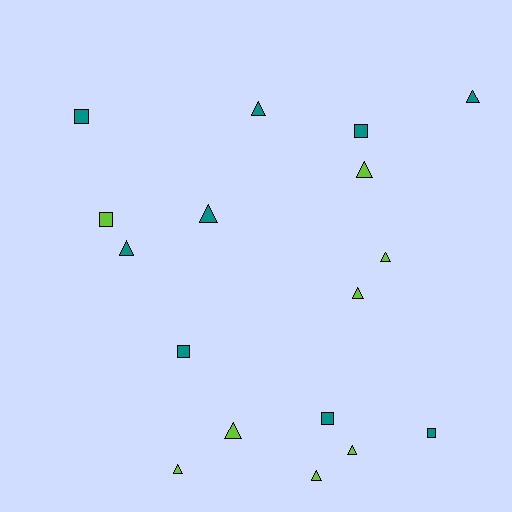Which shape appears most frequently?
Triangle, with 11 objects.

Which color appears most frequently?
Teal, with 9 objects.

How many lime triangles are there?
There are 7 lime triangles.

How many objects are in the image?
There are 17 objects.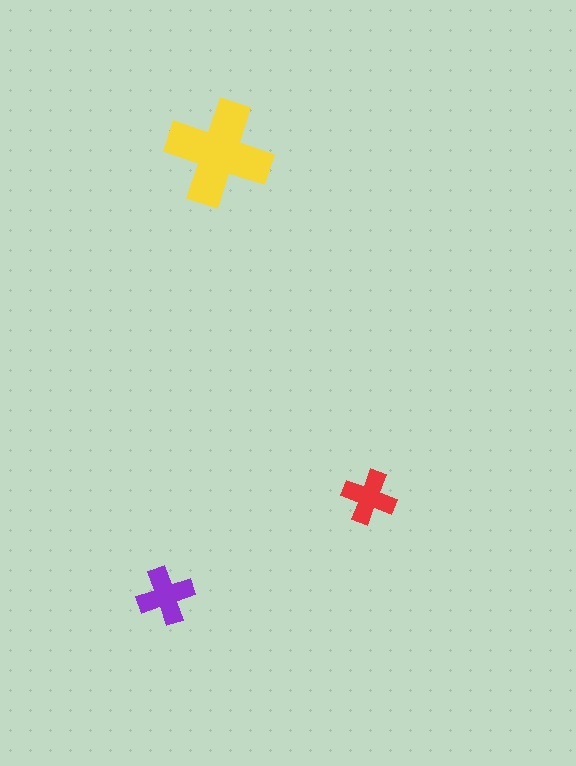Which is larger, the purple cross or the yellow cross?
The yellow one.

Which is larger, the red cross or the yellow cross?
The yellow one.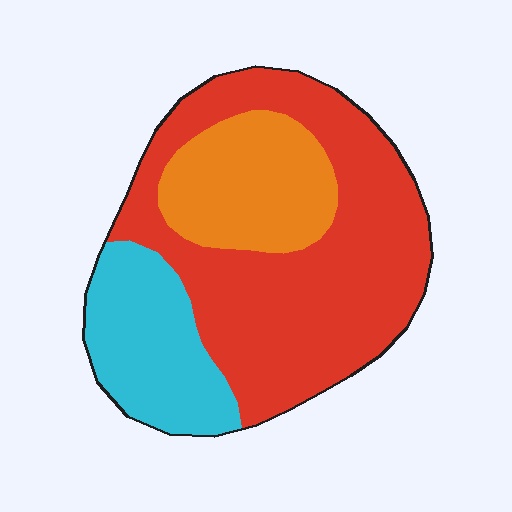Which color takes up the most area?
Red, at roughly 55%.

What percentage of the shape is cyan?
Cyan covers 21% of the shape.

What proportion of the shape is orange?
Orange covers roughly 20% of the shape.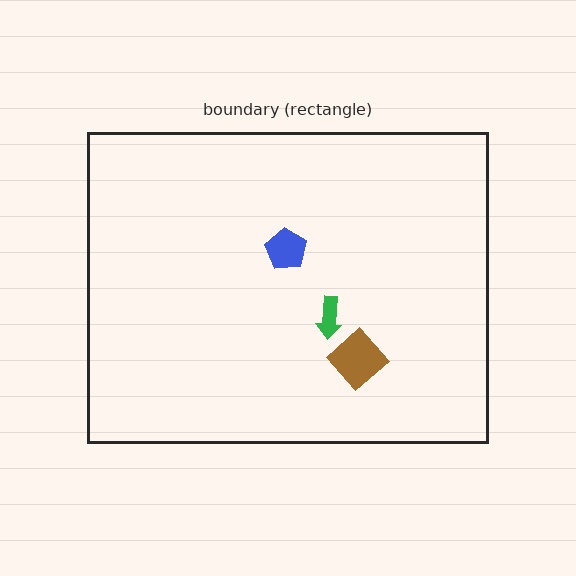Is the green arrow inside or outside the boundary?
Inside.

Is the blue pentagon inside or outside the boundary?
Inside.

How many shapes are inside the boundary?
3 inside, 0 outside.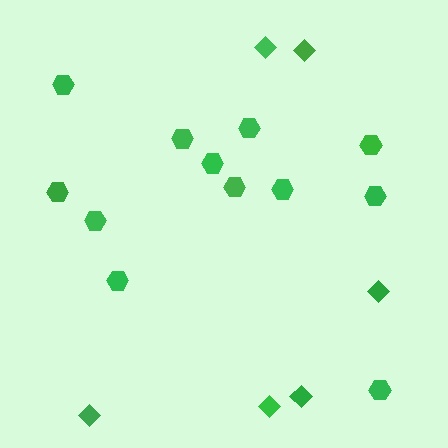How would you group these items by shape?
There are 2 groups: one group of diamonds (6) and one group of hexagons (12).